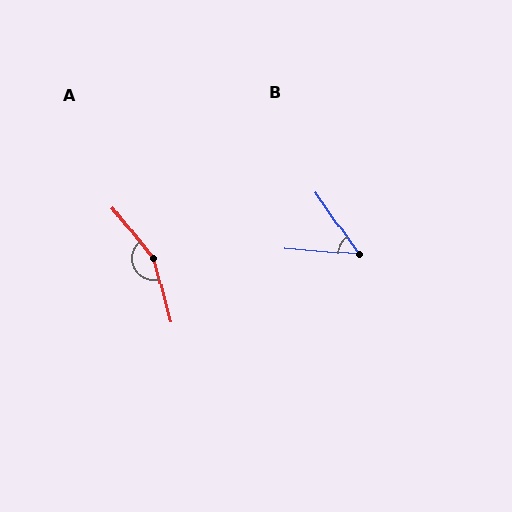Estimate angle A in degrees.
Approximately 157 degrees.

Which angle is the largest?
A, at approximately 157 degrees.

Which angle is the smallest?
B, at approximately 51 degrees.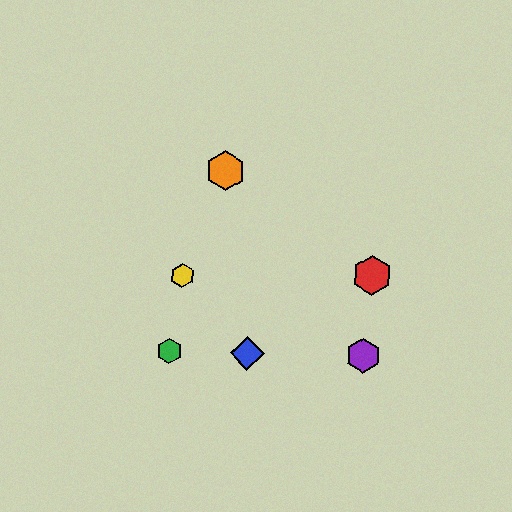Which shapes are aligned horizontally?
The blue diamond, the green hexagon, the purple hexagon are aligned horizontally.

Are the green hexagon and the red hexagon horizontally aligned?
No, the green hexagon is at y≈351 and the red hexagon is at y≈275.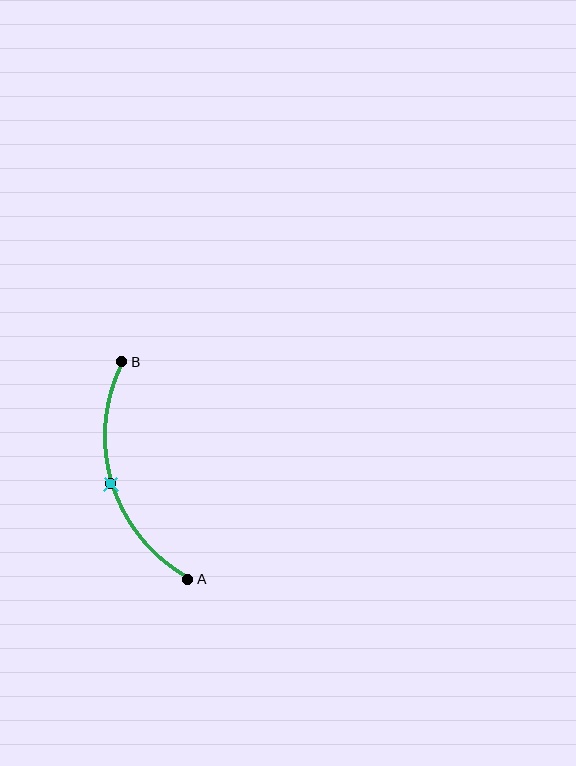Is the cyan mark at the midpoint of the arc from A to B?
Yes. The cyan mark lies on the arc at equal arc-length from both A and B — it is the arc midpoint.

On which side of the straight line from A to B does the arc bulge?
The arc bulges to the left of the straight line connecting A and B.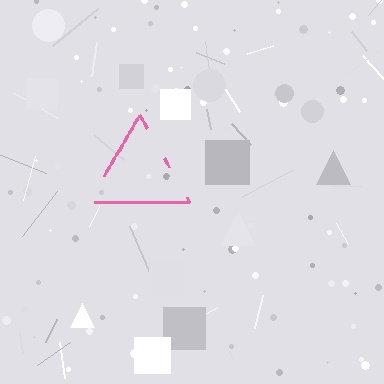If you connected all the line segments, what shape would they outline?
They would outline a triangle.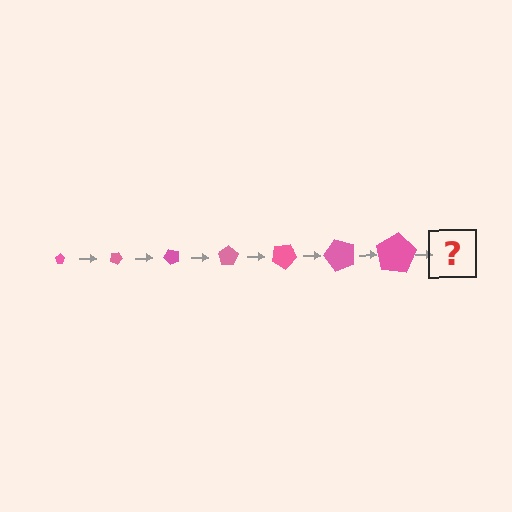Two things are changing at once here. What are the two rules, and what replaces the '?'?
The two rules are that the pentagon grows larger each step and it rotates 25 degrees each step. The '?' should be a pentagon, larger than the previous one and rotated 175 degrees from the start.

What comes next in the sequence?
The next element should be a pentagon, larger than the previous one and rotated 175 degrees from the start.